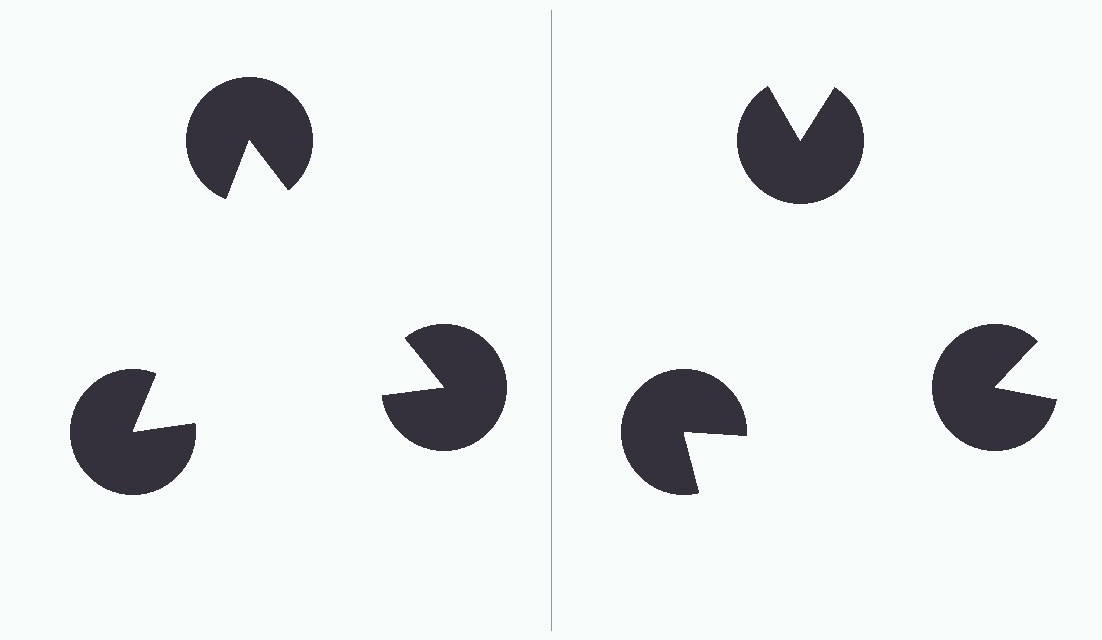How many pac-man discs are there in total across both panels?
6 — 3 on each side.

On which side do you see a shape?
An illusory triangle appears on the left side. On the right side the wedge cuts are rotated, so no coherent shape forms.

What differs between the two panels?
The pac-man discs are positioned identically on both sides; only the wedge orientations differ. On the left they align to a triangle; on the right they are misaligned.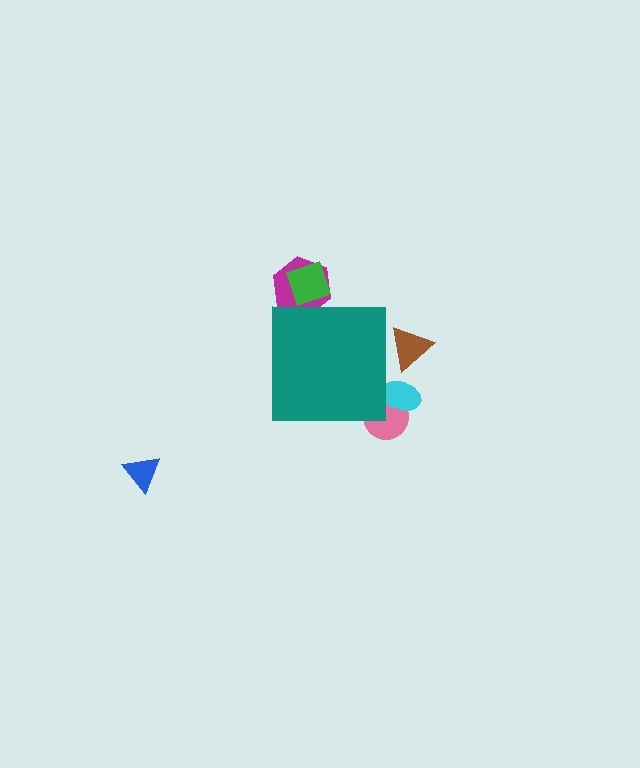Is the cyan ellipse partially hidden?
Yes, the cyan ellipse is partially hidden behind the teal square.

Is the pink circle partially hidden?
Yes, the pink circle is partially hidden behind the teal square.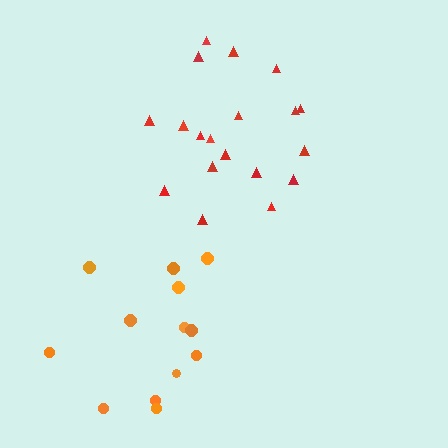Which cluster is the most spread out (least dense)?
Orange.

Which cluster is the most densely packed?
Red.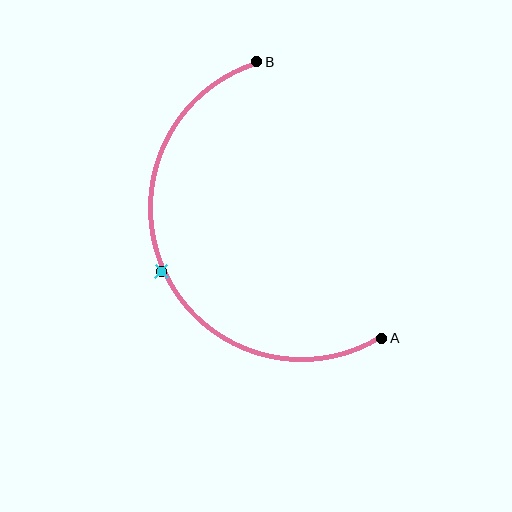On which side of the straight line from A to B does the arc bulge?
The arc bulges to the left of the straight line connecting A and B.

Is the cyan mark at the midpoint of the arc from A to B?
Yes. The cyan mark lies on the arc at equal arc-length from both A and B — it is the arc midpoint.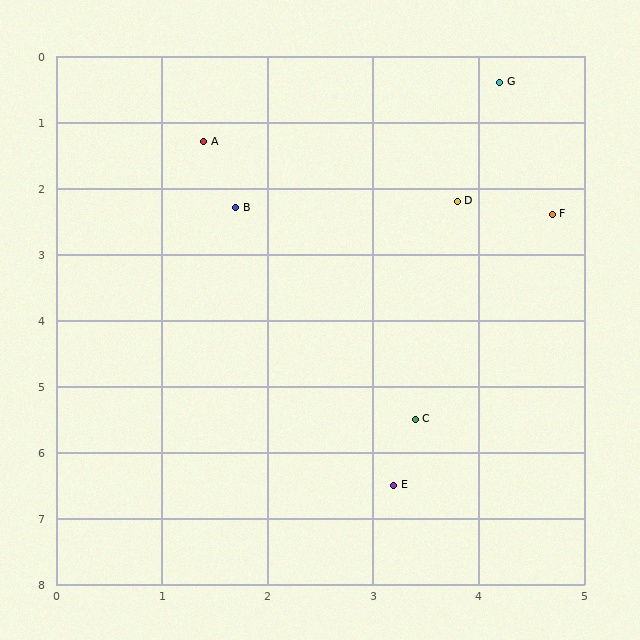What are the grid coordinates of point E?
Point E is at approximately (3.2, 6.5).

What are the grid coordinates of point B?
Point B is at approximately (1.7, 2.3).